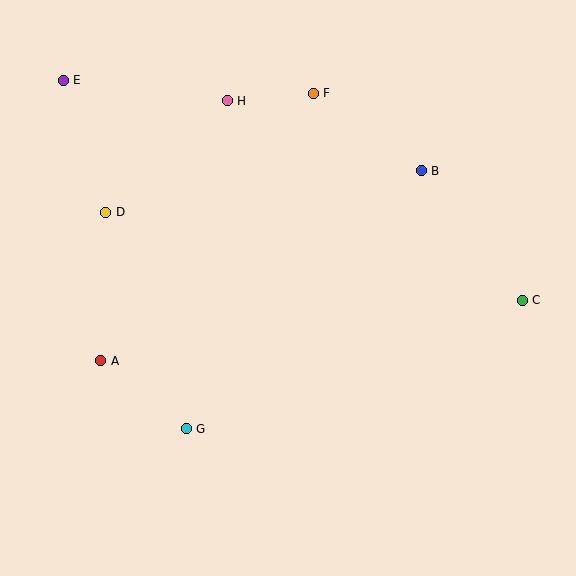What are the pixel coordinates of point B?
Point B is at (421, 171).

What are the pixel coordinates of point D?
Point D is at (106, 212).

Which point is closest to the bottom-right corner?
Point C is closest to the bottom-right corner.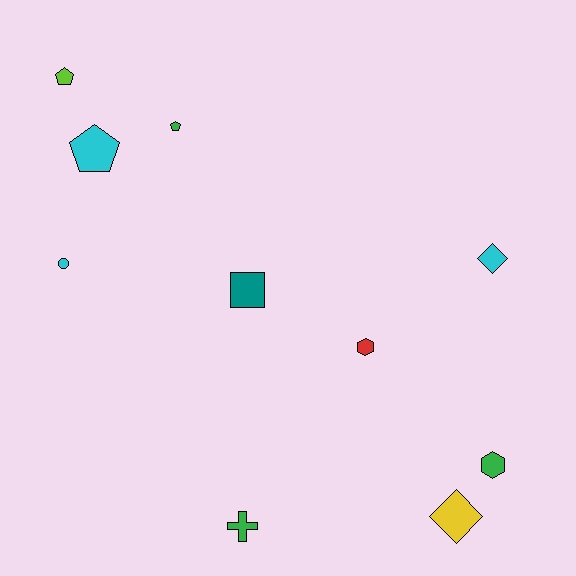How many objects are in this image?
There are 10 objects.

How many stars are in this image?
There are no stars.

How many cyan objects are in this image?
There are 3 cyan objects.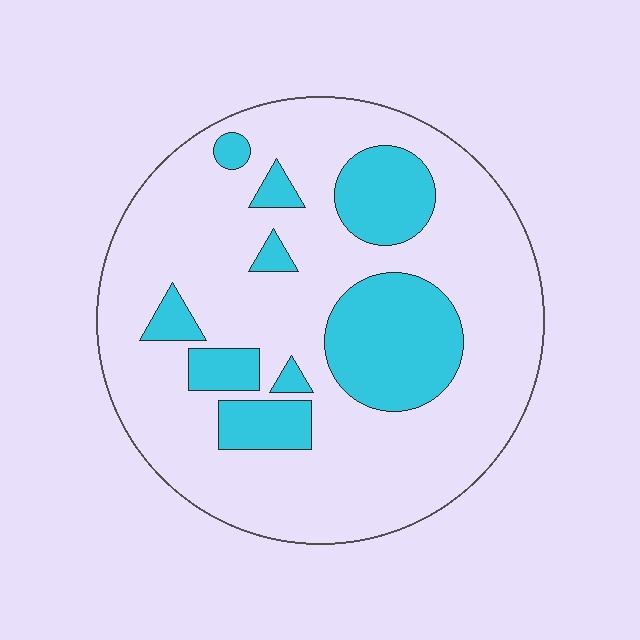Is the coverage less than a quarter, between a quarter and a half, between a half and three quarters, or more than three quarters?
Less than a quarter.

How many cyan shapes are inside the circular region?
9.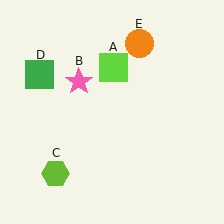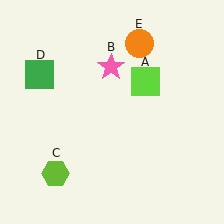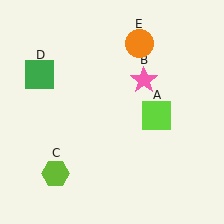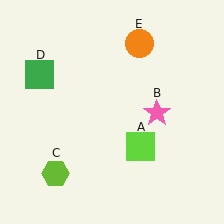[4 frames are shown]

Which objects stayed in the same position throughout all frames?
Lime hexagon (object C) and green square (object D) and orange circle (object E) remained stationary.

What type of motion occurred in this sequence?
The lime square (object A), pink star (object B) rotated clockwise around the center of the scene.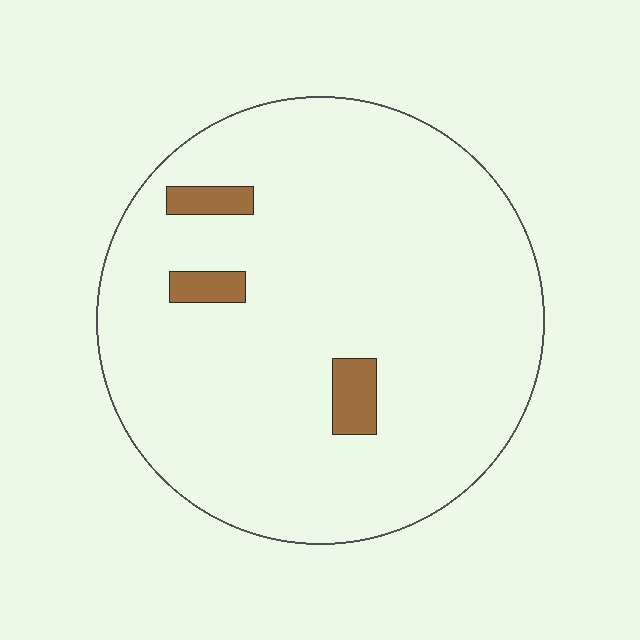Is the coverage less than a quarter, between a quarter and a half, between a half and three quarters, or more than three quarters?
Less than a quarter.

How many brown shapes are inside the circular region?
3.